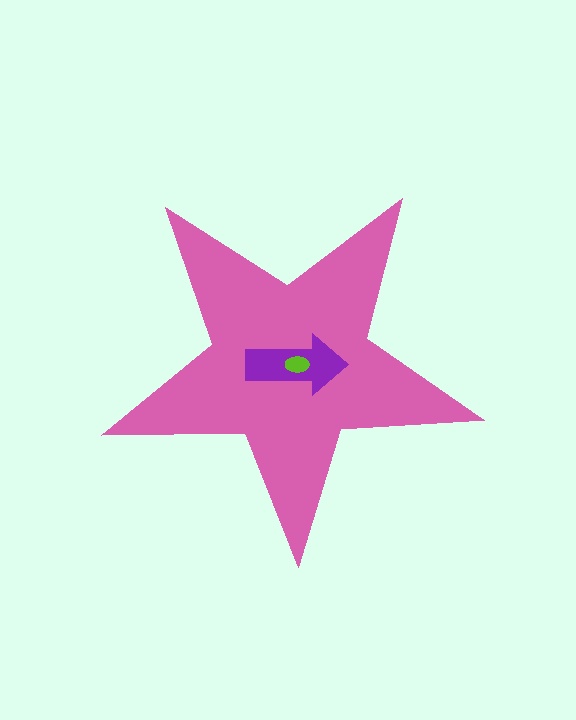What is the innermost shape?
The lime ellipse.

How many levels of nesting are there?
3.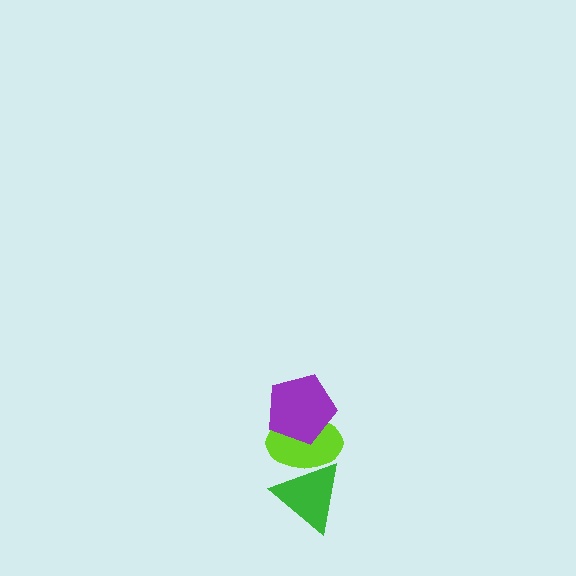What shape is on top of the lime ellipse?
The purple pentagon is on top of the lime ellipse.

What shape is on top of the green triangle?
The lime ellipse is on top of the green triangle.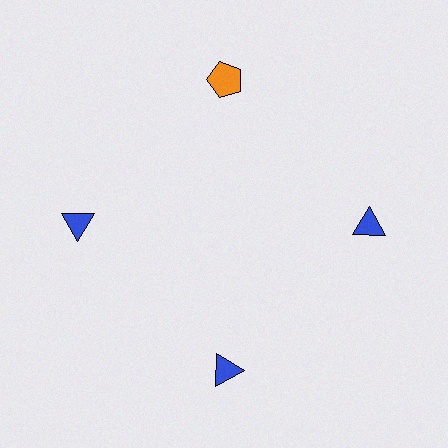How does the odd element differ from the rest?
It differs in both color (orange instead of blue) and shape (pentagon instead of triangle).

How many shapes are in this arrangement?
There are 4 shapes arranged in a ring pattern.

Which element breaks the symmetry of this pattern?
The orange pentagon at roughly the 12 o'clock position breaks the symmetry. All other shapes are blue triangles.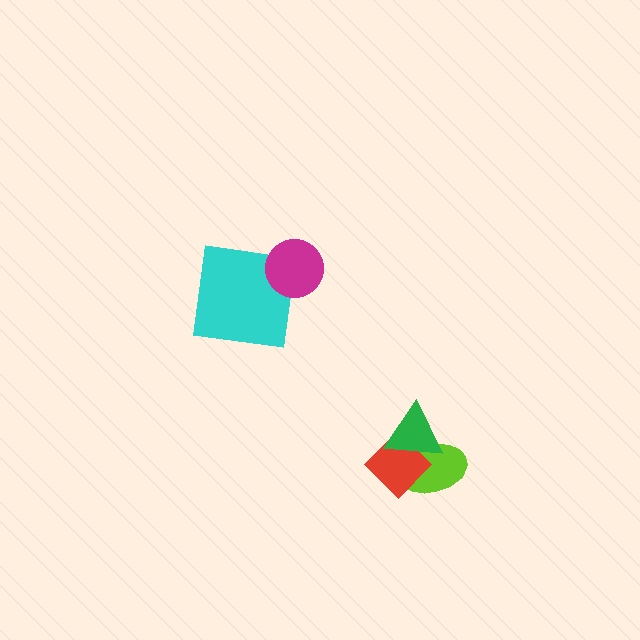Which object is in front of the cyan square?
The magenta circle is in front of the cyan square.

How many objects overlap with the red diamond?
2 objects overlap with the red diamond.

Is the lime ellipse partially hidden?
Yes, it is partially covered by another shape.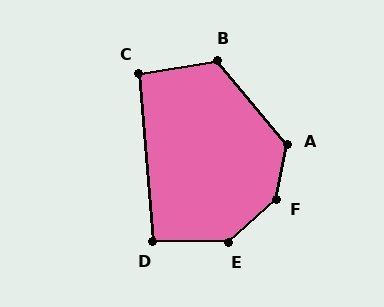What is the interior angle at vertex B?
Approximately 121 degrees (obtuse).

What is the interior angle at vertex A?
Approximately 128 degrees (obtuse).